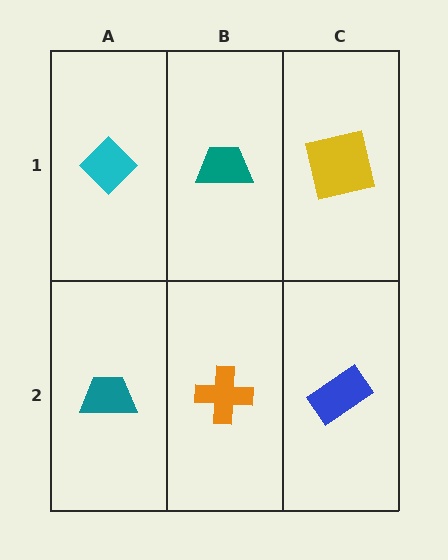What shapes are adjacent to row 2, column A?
A cyan diamond (row 1, column A), an orange cross (row 2, column B).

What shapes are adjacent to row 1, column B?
An orange cross (row 2, column B), a cyan diamond (row 1, column A), a yellow square (row 1, column C).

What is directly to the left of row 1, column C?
A teal trapezoid.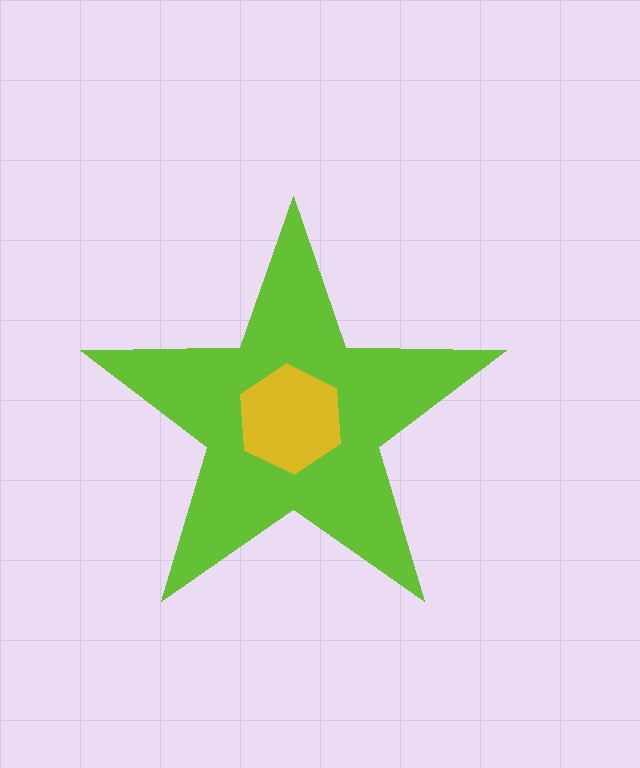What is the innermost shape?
The yellow hexagon.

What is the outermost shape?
The lime star.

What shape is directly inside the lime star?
The yellow hexagon.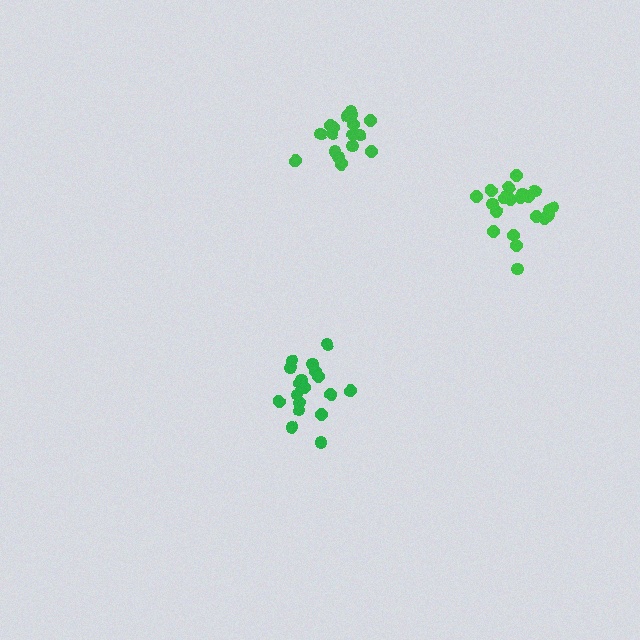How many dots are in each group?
Group 1: 18 dots, Group 2: 21 dots, Group 3: 17 dots (56 total).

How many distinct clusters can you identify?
There are 3 distinct clusters.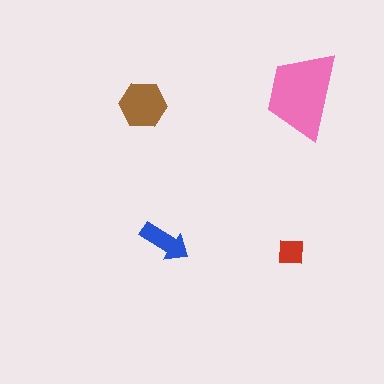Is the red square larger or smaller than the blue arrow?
Smaller.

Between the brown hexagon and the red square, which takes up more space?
The brown hexagon.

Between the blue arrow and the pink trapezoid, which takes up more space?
The pink trapezoid.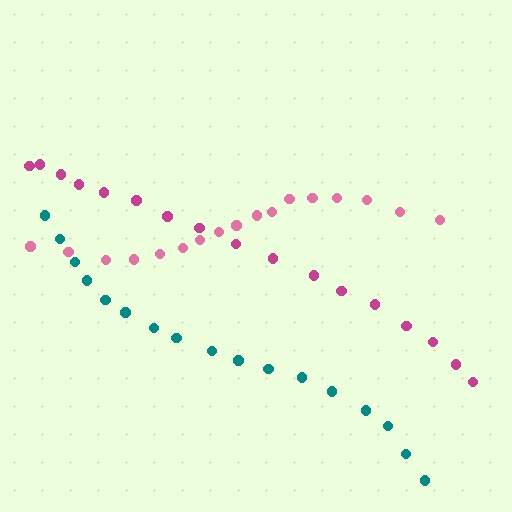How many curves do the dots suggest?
There are 3 distinct paths.